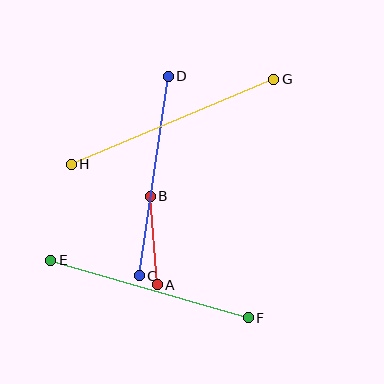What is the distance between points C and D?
The distance is approximately 202 pixels.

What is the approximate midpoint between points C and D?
The midpoint is at approximately (154, 176) pixels.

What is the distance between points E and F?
The distance is approximately 206 pixels.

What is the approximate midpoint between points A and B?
The midpoint is at approximately (154, 241) pixels.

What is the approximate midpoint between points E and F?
The midpoint is at approximately (150, 289) pixels.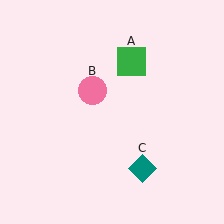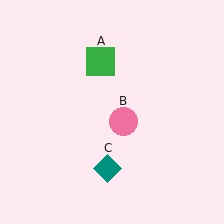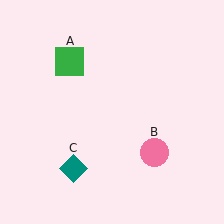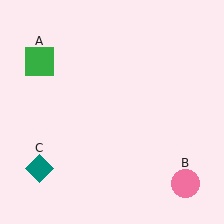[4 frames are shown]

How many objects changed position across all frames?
3 objects changed position: green square (object A), pink circle (object B), teal diamond (object C).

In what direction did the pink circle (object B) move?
The pink circle (object B) moved down and to the right.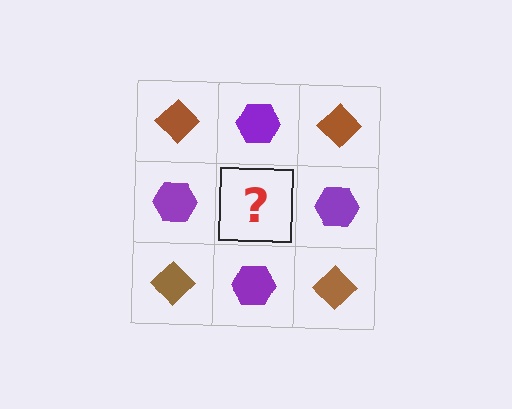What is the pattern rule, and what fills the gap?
The rule is that it alternates brown diamond and purple hexagon in a checkerboard pattern. The gap should be filled with a brown diamond.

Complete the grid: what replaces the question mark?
The question mark should be replaced with a brown diamond.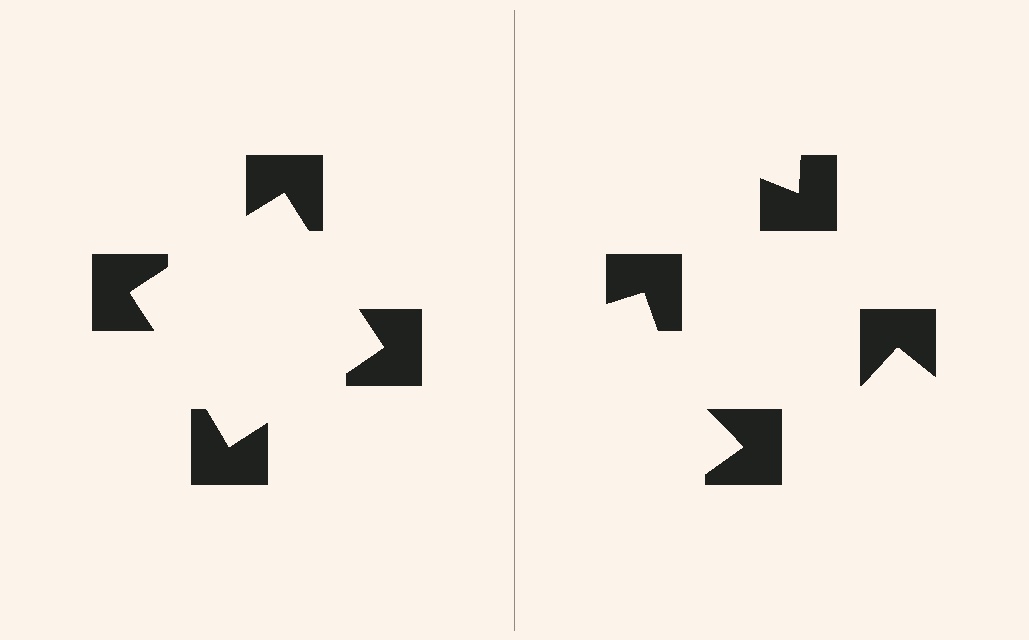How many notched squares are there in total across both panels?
8 — 4 on each side.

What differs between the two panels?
The notched squares are positioned identically on both sides; only the wedge orientations differ. On the left they align to a square; on the right they are misaligned.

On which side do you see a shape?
An illusory square appears on the left side. On the right side the wedge cuts are rotated, so no coherent shape forms.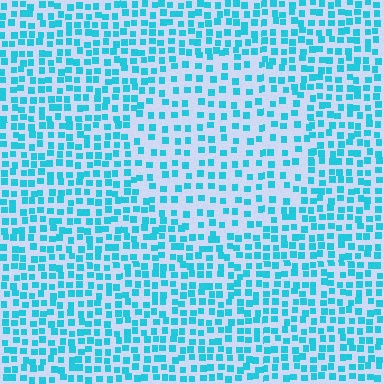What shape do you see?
I see a circle.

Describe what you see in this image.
The image contains small cyan elements arranged at two different densities. A circle-shaped region is visible where the elements are less densely packed than the surrounding area.